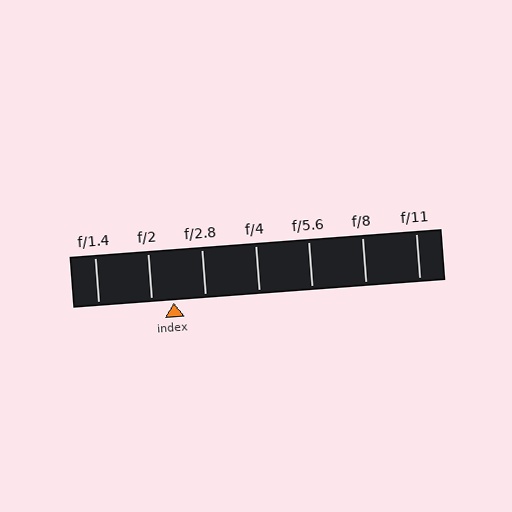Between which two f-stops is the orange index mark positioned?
The index mark is between f/2 and f/2.8.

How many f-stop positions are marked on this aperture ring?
There are 7 f-stop positions marked.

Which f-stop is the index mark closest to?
The index mark is closest to f/2.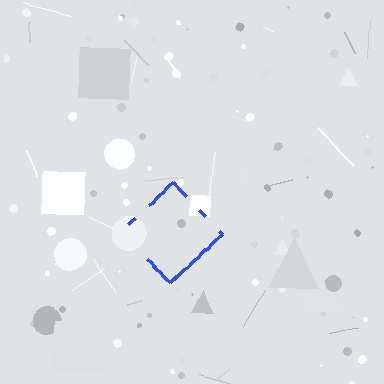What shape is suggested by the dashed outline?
The dashed outline suggests a diamond.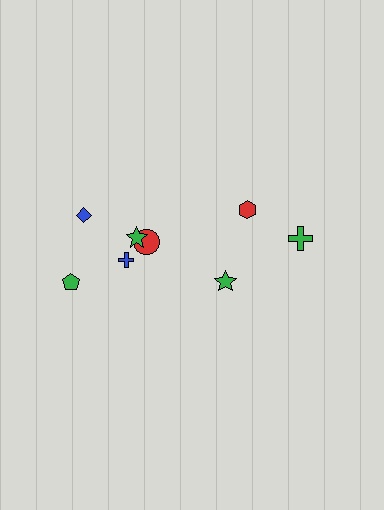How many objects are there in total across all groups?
There are 8 objects.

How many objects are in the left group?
There are 5 objects.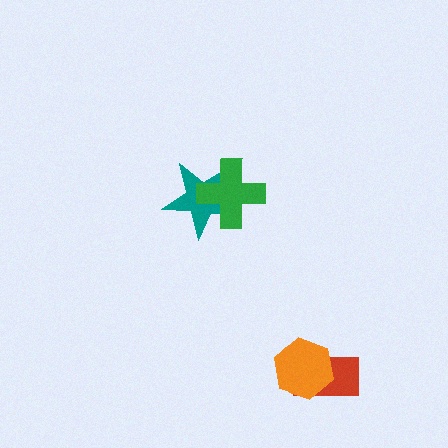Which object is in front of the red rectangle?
The orange hexagon is in front of the red rectangle.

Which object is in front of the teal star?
The green cross is in front of the teal star.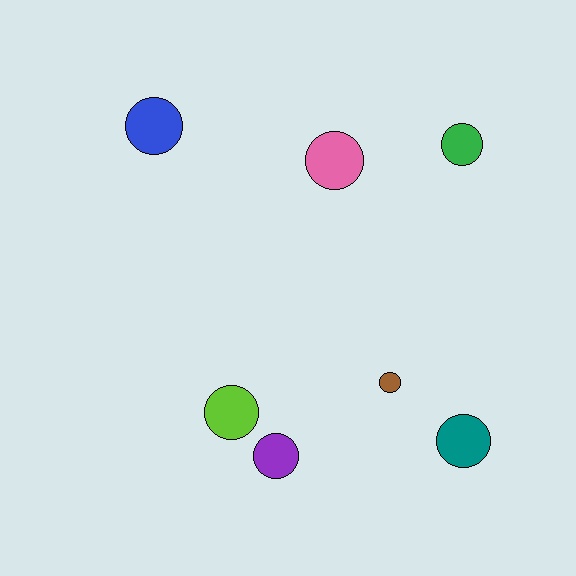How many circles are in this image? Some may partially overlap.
There are 7 circles.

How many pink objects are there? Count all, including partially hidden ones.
There is 1 pink object.